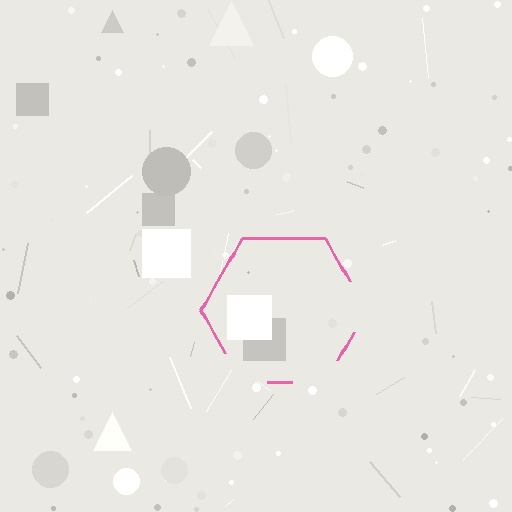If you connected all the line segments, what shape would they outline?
They would outline a hexagon.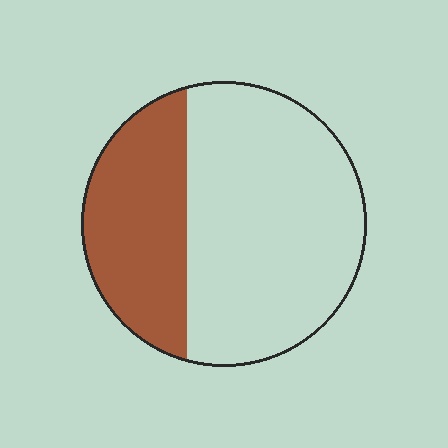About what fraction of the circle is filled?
About one third (1/3).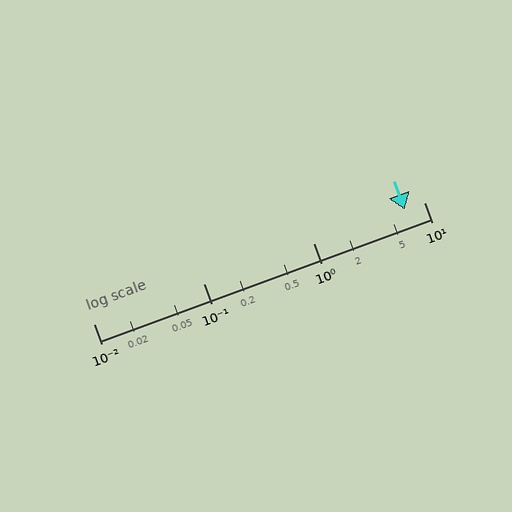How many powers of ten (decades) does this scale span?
The scale spans 3 decades, from 0.01 to 10.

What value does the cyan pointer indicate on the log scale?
The pointer indicates approximately 6.7.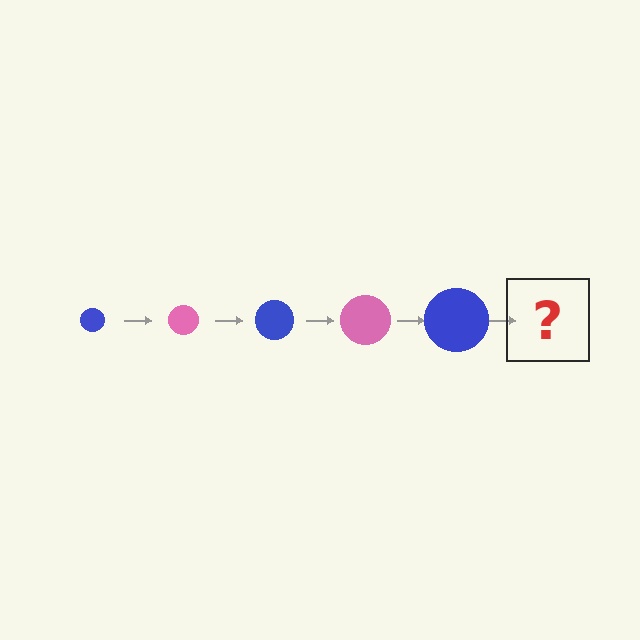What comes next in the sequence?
The next element should be a pink circle, larger than the previous one.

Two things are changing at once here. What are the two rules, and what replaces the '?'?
The two rules are that the circle grows larger each step and the color cycles through blue and pink. The '?' should be a pink circle, larger than the previous one.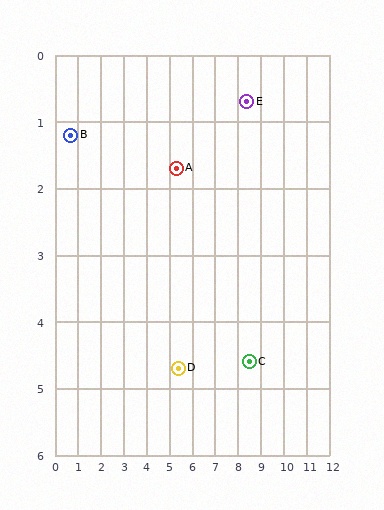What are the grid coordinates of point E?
Point E is at approximately (8.4, 0.7).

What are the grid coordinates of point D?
Point D is at approximately (5.4, 4.7).